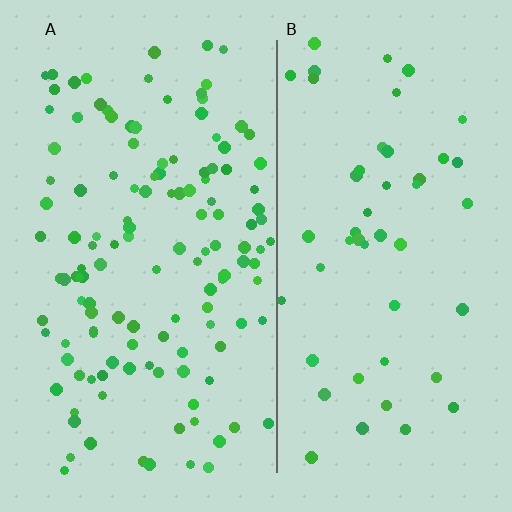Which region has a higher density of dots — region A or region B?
A (the left).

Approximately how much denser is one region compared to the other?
Approximately 2.6× — region A over region B.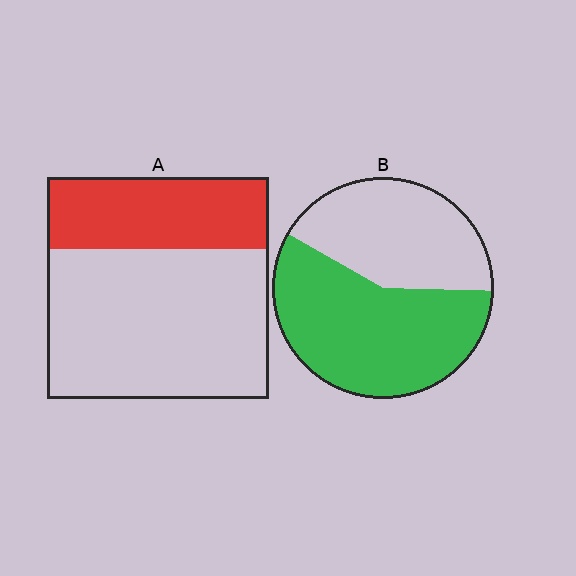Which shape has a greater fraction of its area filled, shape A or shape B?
Shape B.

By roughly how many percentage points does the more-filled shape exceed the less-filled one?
By roughly 25 percentage points (B over A).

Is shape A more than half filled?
No.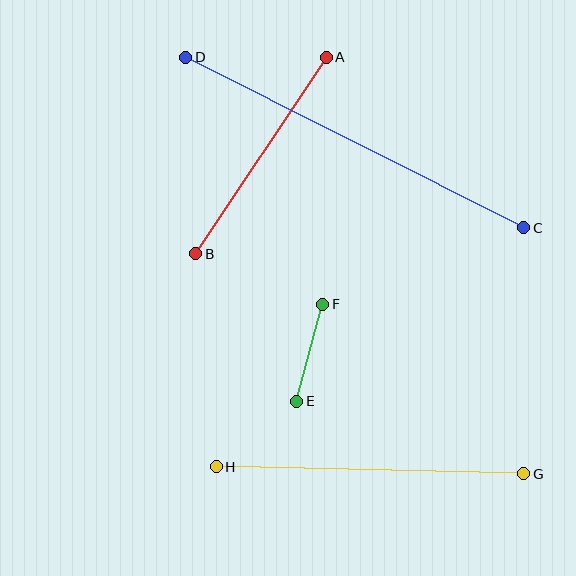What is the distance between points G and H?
The distance is approximately 308 pixels.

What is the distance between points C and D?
The distance is approximately 378 pixels.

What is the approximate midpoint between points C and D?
The midpoint is at approximately (355, 142) pixels.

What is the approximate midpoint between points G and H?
The midpoint is at approximately (370, 470) pixels.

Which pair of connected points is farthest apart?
Points C and D are farthest apart.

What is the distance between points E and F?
The distance is approximately 100 pixels.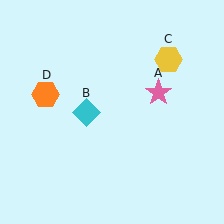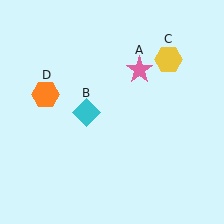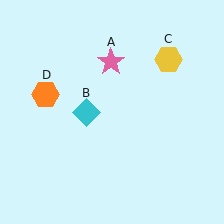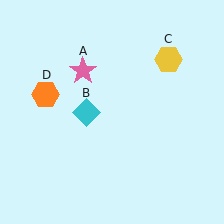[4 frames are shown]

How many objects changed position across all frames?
1 object changed position: pink star (object A).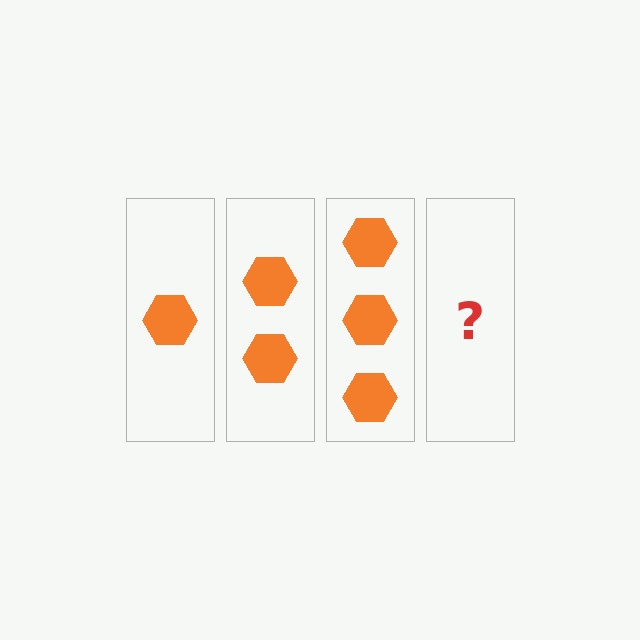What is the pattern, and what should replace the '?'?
The pattern is that each step adds one more hexagon. The '?' should be 4 hexagons.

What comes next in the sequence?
The next element should be 4 hexagons.